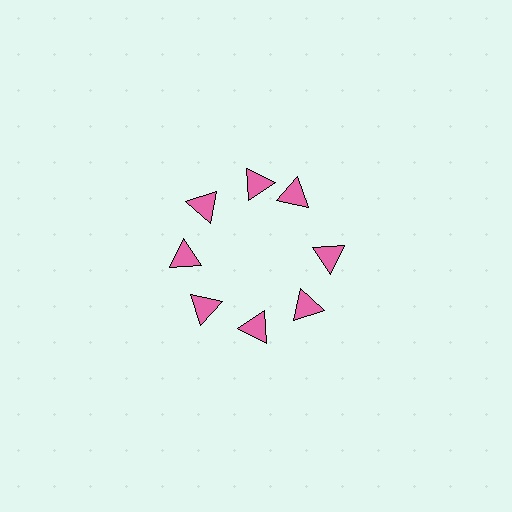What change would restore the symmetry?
The symmetry would be restored by rotating it back into even spacing with its neighbors so that all 8 triangles sit at equal angles and equal distance from the center.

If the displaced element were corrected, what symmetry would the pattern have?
It would have 8-fold rotational symmetry — the pattern would map onto itself every 45 degrees.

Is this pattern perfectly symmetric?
No. The 8 pink triangles are arranged in a ring, but one element near the 2 o'clock position is rotated out of alignment along the ring, breaking the 8-fold rotational symmetry.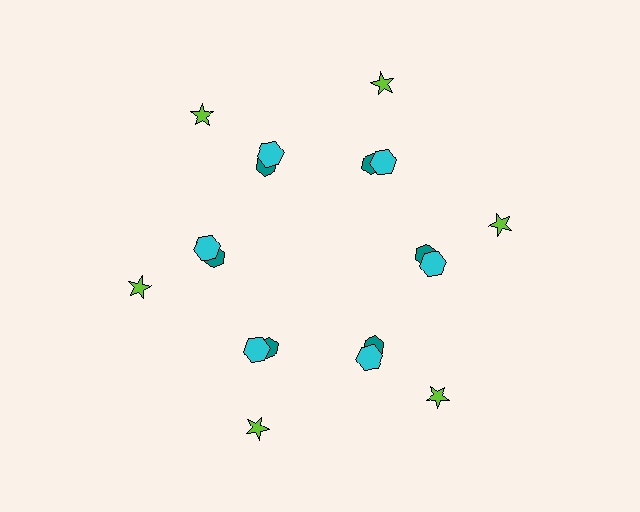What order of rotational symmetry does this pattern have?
This pattern has 6-fold rotational symmetry.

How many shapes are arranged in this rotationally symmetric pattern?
There are 18 shapes, arranged in 6 groups of 3.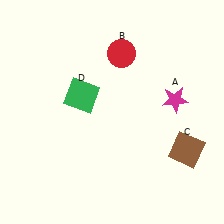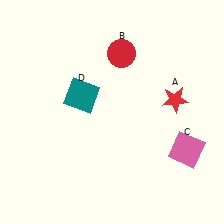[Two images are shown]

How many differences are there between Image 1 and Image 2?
There are 3 differences between the two images.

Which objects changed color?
A changed from magenta to red. C changed from brown to pink. D changed from green to teal.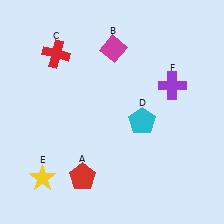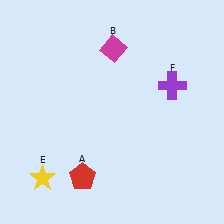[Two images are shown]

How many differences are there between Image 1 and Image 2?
There are 2 differences between the two images.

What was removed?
The red cross (C), the cyan pentagon (D) were removed in Image 2.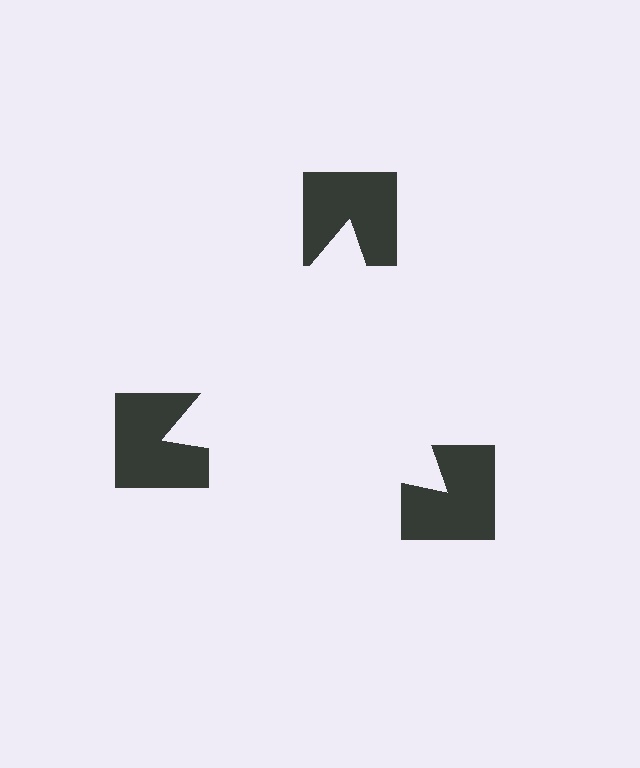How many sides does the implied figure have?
3 sides.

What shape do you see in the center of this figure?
An illusory triangle — its edges are inferred from the aligned wedge cuts in the notched squares, not physically drawn.